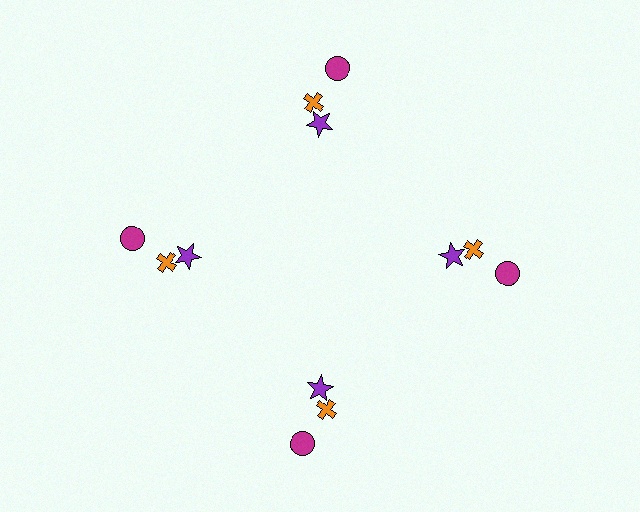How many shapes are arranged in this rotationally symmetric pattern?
There are 12 shapes, arranged in 4 groups of 3.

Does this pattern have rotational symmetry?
Yes, this pattern has 4-fold rotational symmetry. It looks the same after rotating 90 degrees around the center.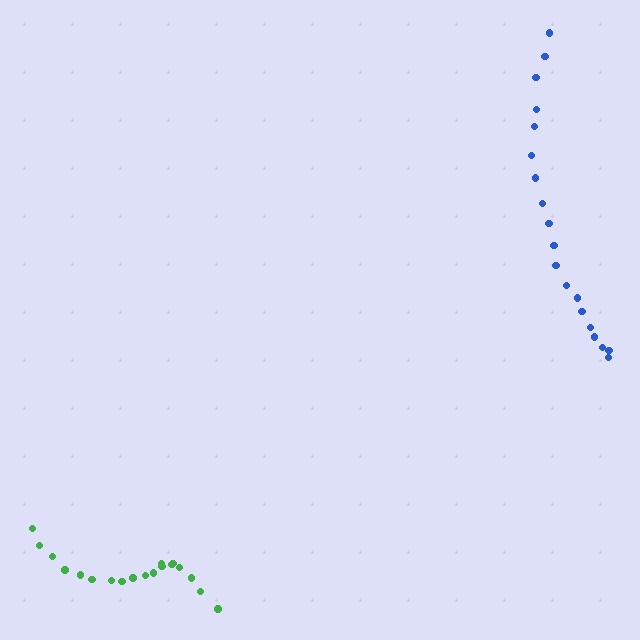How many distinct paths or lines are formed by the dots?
There are 2 distinct paths.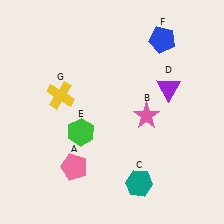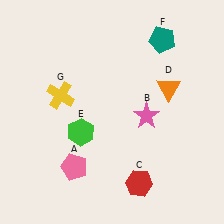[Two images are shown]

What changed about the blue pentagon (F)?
In Image 1, F is blue. In Image 2, it changed to teal.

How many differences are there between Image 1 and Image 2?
There are 3 differences between the two images.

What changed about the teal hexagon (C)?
In Image 1, C is teal. In Image 2, it changed to red.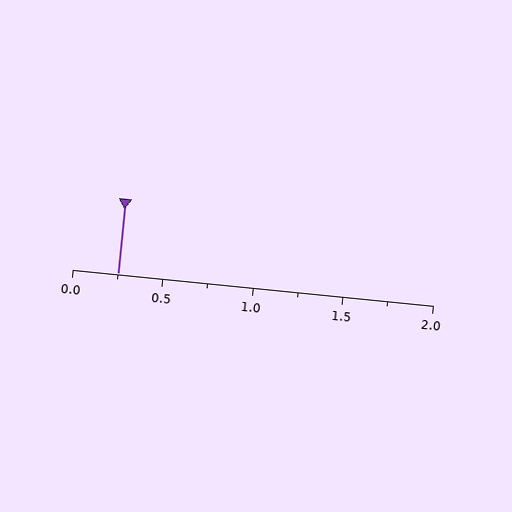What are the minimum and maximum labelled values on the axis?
The axis runs from 0.0 to 2.0.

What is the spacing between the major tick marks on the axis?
The major ticks are spaced 0.5 apart.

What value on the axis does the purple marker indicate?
The marker indicates approximately 0.25.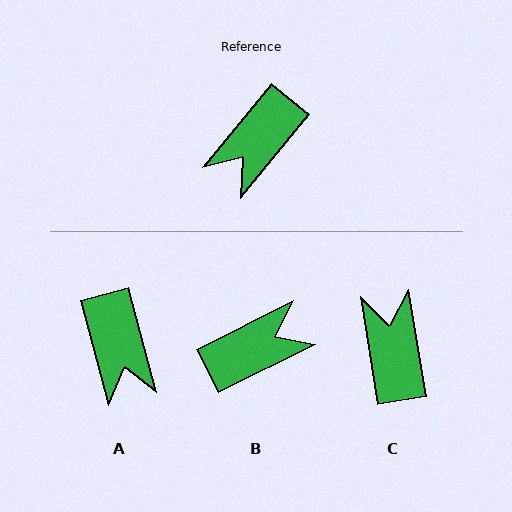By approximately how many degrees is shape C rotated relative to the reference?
Approximately 131 degrees clockwise.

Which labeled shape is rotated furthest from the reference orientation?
B, about 156 degrees away.